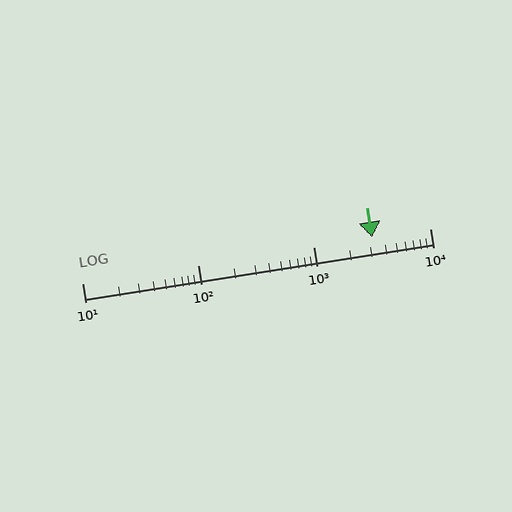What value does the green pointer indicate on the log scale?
The pointer indicates approximately 3200.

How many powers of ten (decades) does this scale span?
The scale spans 3 decades, from 10 to 10000.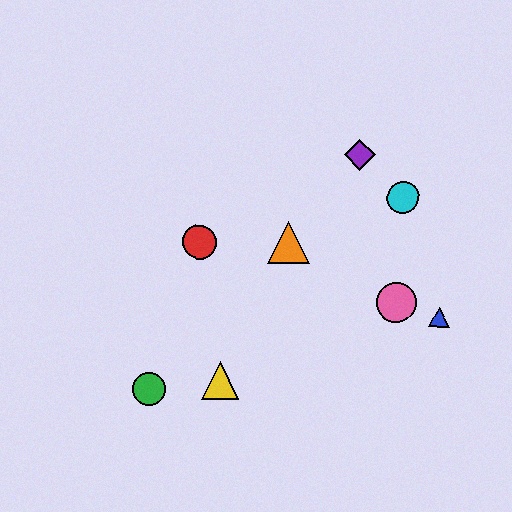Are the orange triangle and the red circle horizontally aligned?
Yes, both are at y≈243.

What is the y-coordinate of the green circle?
The green circle is at y≈389.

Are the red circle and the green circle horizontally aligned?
No, the red circle is at y≈242 and the green circle is at y≈389.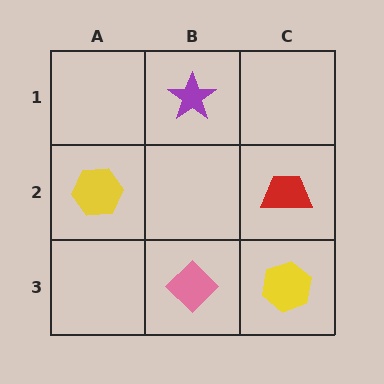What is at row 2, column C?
A red trapezoid.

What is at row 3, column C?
A yellow hexagon.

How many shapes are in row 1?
1 shape.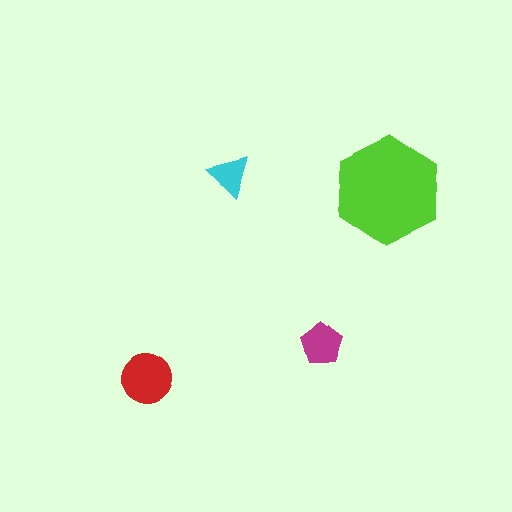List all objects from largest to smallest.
The lime hexagon, the red circle, the magenta pentagon, the cyan triangle.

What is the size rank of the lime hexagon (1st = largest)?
1st.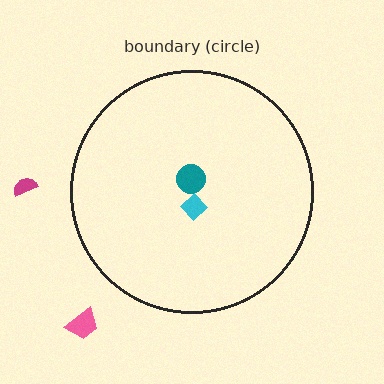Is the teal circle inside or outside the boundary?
Inside.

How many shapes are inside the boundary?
2 inside, 2 outside.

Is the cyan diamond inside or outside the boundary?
Inside.